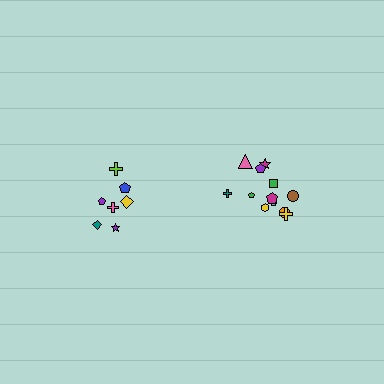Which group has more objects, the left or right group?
The right group.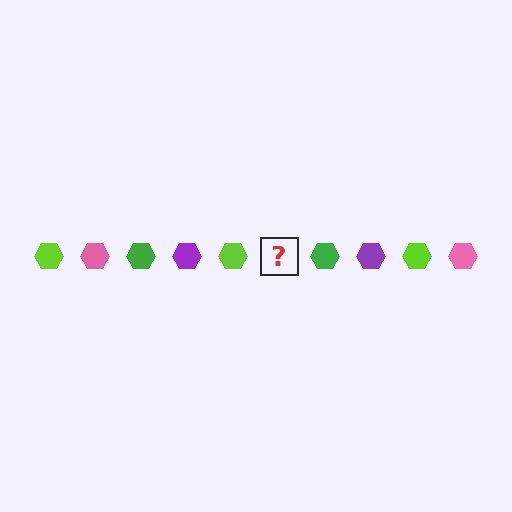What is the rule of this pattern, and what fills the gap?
The rule is that the pattern cycles through lime, pink, green, purple hexagons. The gap should be filled with a pink hexagon.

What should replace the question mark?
The question mark should be replaced with a pink hexagon.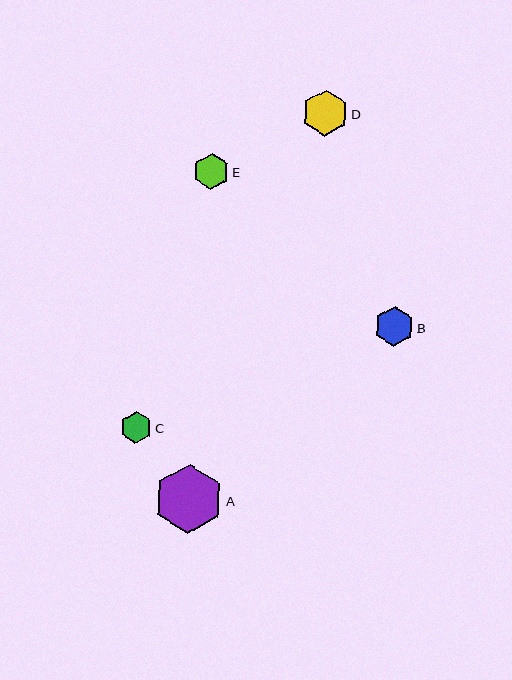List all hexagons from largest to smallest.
From largest to smallest: A, D, B, E, C.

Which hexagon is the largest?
Hexagon A is the largest with a size of approximately 69 pixels.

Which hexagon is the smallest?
Hexagon C is the smallest with a size of approximately 32 pixels.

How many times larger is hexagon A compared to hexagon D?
Hexagon A is approximately 1.5 times the size of hexagon D.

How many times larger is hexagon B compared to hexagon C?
Hexagon B is approximately 1.3 times the size of hexagon C.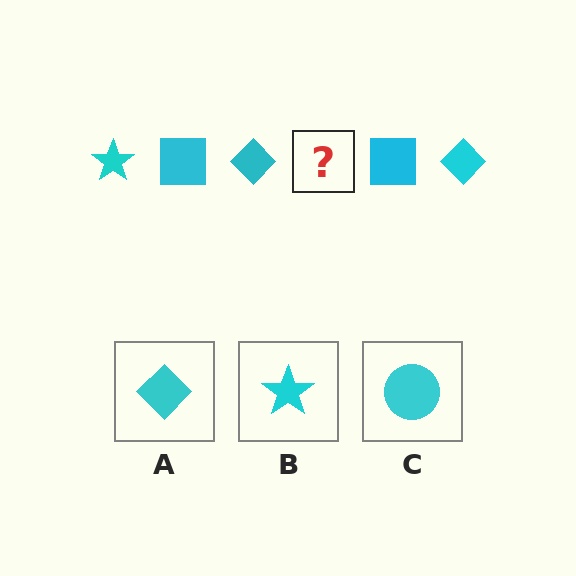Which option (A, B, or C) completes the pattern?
B.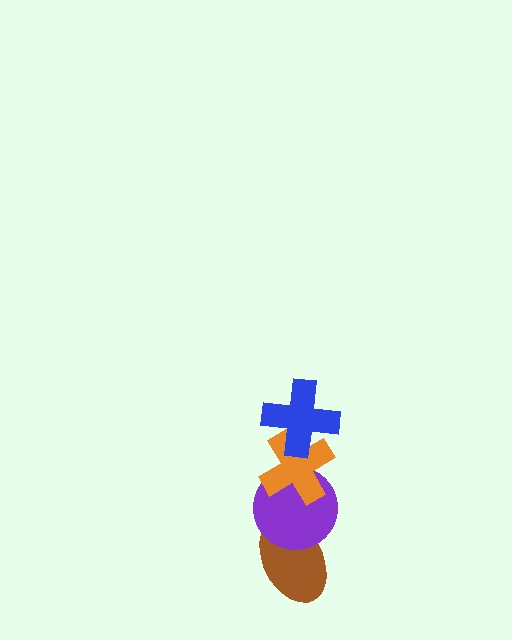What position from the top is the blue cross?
The blue cross is 1st from the top.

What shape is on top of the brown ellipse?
The purple circle is on top of the brown ellipse.